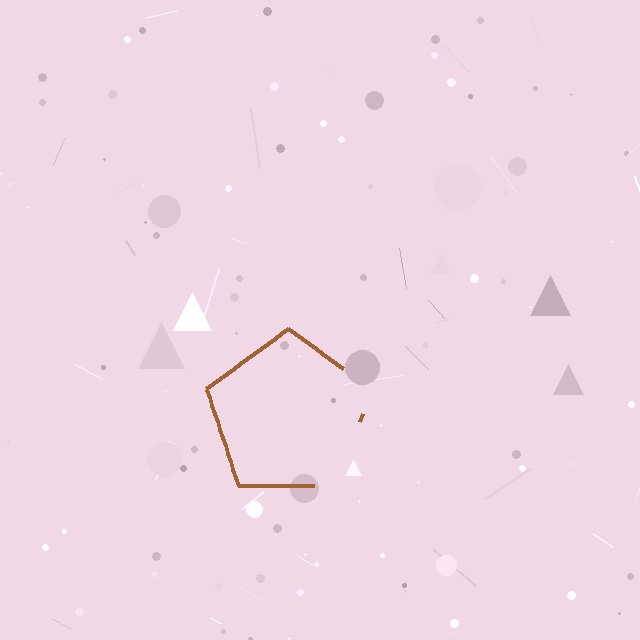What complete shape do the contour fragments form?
The contour fragments form a pentagon.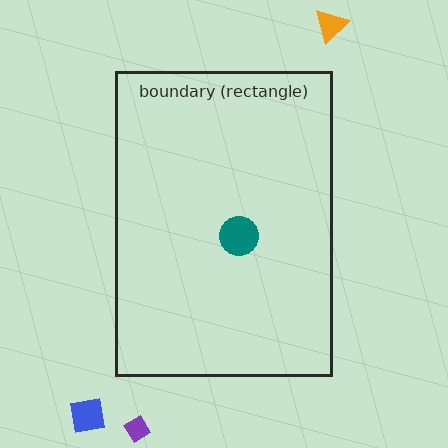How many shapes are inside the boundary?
1 inside, 3 outside.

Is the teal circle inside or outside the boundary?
Inside.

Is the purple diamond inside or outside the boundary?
Outside.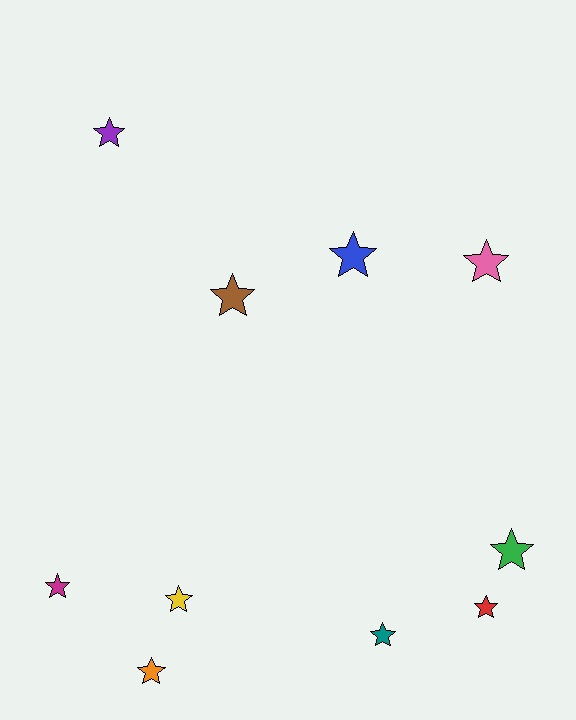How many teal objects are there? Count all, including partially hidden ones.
There is 1 teal object.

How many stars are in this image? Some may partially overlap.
There are 10 stars.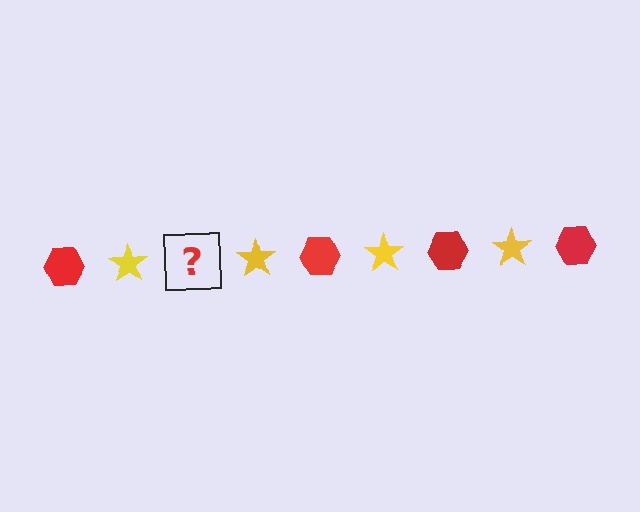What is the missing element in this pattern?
The missing element is a red hexagon.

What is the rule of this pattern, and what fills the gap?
The rule is that the pattern alternates between red hexagon and yellow star. The gap should be filled with a red hexagon.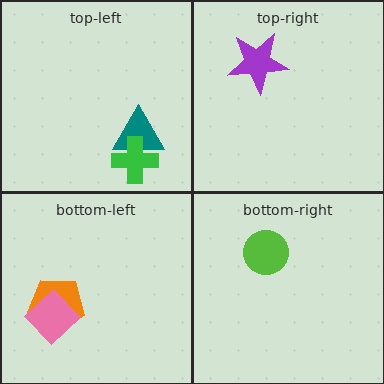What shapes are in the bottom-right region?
The lime circle.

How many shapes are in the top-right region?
1.